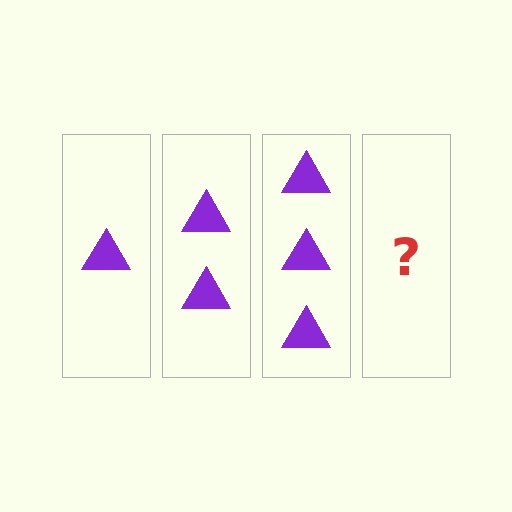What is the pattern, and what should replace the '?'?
The pattern is that each step adds one more triangle. The '?' should be 4 triangles.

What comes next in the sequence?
The next element should be 4 triangles.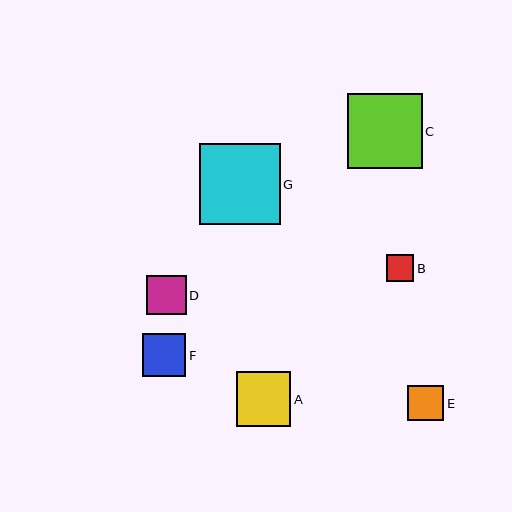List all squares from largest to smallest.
From largest to smallest: G, C, A, F, D, E, B.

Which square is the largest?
Square G is the largest with a size of approximately 81 pixels.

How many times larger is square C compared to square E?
Square C is approximately 2.1 times the size of square E.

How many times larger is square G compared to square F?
Square G is approximately 1.9 times the size of square F.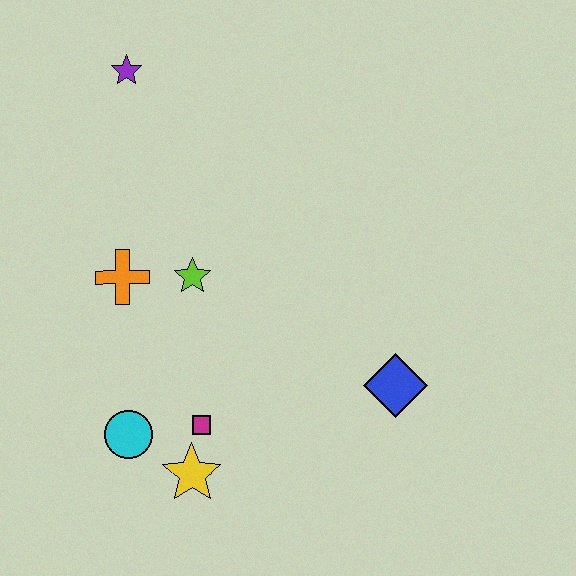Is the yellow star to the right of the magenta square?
No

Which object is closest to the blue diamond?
The magenta square is closest to the blue diamond.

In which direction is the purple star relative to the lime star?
The purple star is above the lime star.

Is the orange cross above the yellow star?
Yes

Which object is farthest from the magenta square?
The purple star is farthest from the magenta square.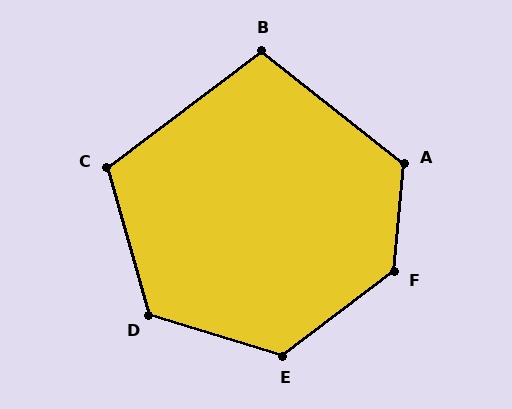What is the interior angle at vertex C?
Approximately 111 degrees (obtuse).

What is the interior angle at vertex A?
Approximately 123 degrees (obtuse).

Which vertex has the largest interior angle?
F, at approximately 132 degrees.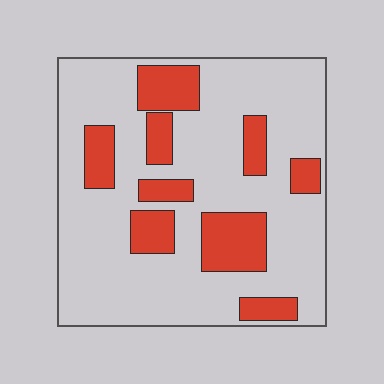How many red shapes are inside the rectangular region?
9.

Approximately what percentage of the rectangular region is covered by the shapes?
Approximately 25%.